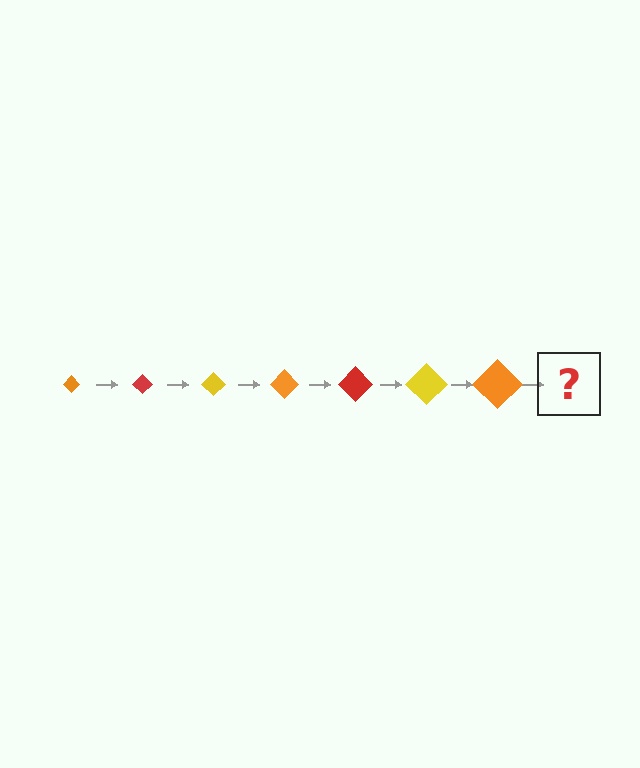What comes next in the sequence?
The next element should be a red diamond, larger than the previous one.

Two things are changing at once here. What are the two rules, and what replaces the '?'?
The two rules are that the diamond grows larger each step and the color cycles through orange, red, and yellow. The '?' should be a red diamond, larger than the previous one.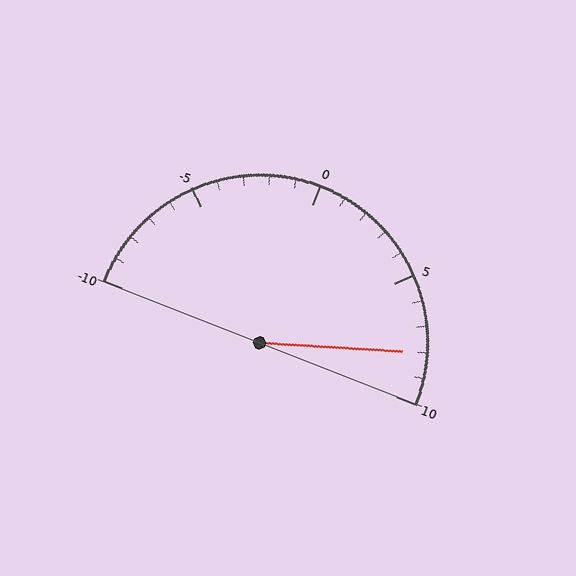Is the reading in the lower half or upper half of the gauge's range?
The reading is in the upper half of the range (-10 to 10).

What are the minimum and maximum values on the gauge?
The gauge ranges from -10 to 10.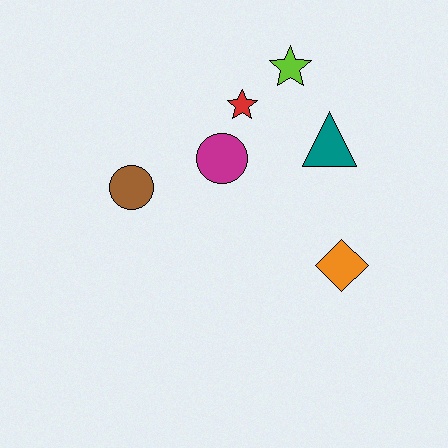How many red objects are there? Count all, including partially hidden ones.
There is 1 red object.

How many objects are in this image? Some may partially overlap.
There are 6 objects.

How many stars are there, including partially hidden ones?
There are 2 stars.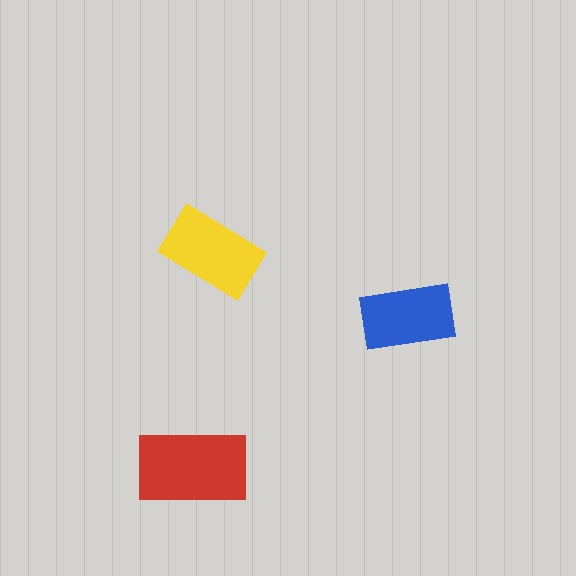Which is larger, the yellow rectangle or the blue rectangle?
The yellow one.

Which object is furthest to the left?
The red rectangle is leftmost.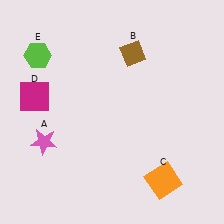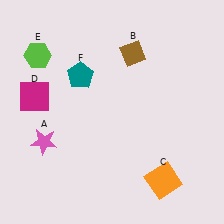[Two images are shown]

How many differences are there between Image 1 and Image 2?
There is 1 difference between the two images.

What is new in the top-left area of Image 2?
A teal pentagon (F) was added in the top-left area of Image 2.